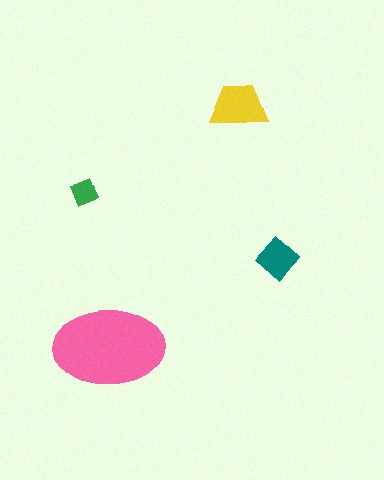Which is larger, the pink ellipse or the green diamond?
The pink ellipse.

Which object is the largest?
The pink ellipse.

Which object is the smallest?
The green diamond.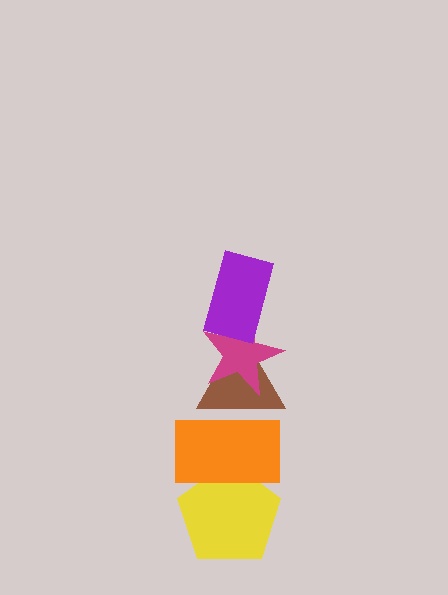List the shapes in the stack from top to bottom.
From top to bottom: the purple rectangle, the magenta star, the brown triangle, the orange rectangle, the yellow pentagon.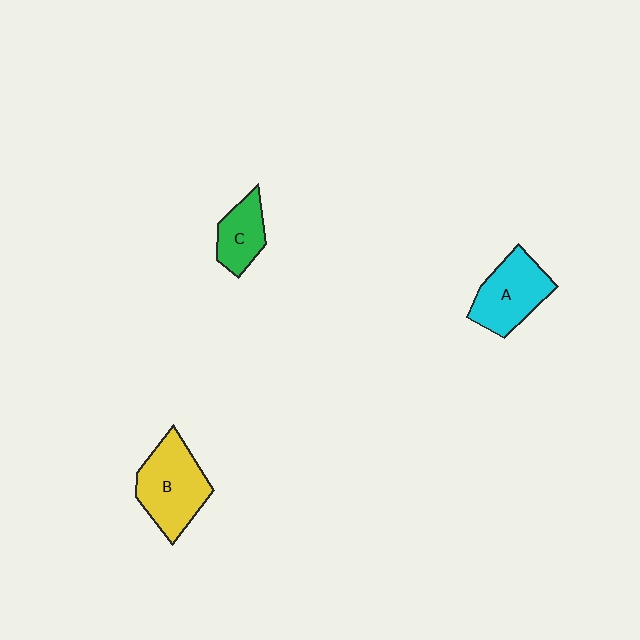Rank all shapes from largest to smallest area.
From largest to smallest: B (yellow), A (cyan), C (green).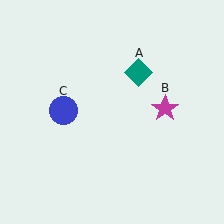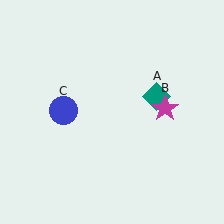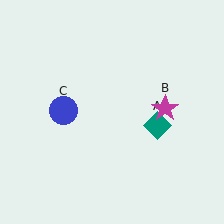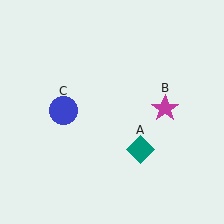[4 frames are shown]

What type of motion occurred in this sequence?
The teal diamond (object A) rotated clockwise around the center of the scene.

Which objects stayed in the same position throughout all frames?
Magenta star (object B) and blue circle (object C) remained stationary.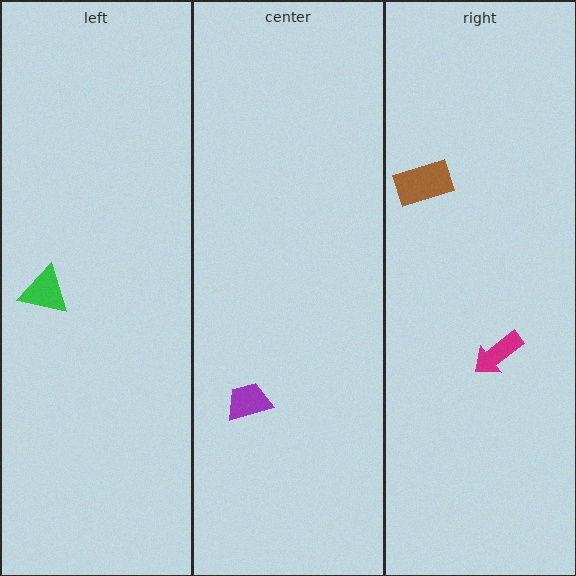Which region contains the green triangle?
The left region.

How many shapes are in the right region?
2.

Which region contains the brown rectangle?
The right region.